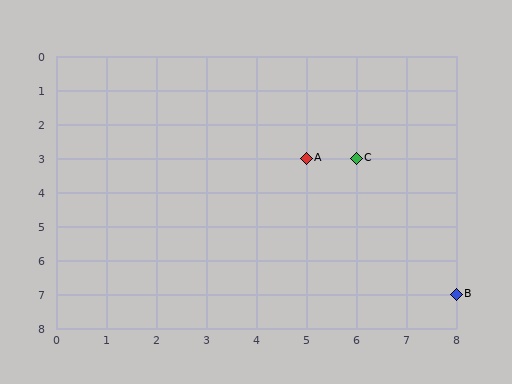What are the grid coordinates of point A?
Point A is at grid coordinates (5, 3).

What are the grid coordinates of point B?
Point B is at grid coordinates (8, 7).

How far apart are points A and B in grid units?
Points A and B are 3 columns and 4 rows apart (about 5.0 grid units diagonally).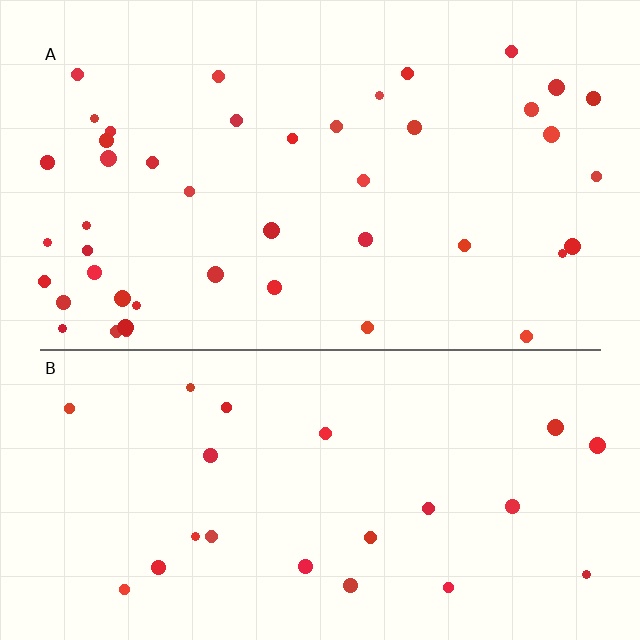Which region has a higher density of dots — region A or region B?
A (the top).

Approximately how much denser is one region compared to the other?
Approximately 1.9× — region A over region B.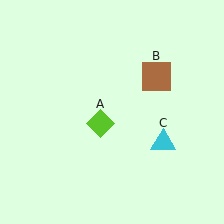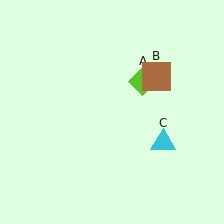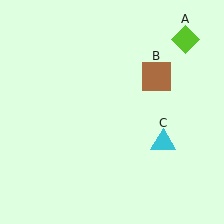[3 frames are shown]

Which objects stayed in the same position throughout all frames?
Brown square (object B) and cyan triangle (object C) remained stationary.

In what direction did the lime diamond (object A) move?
The lime diamond (object A) moved up and to the right.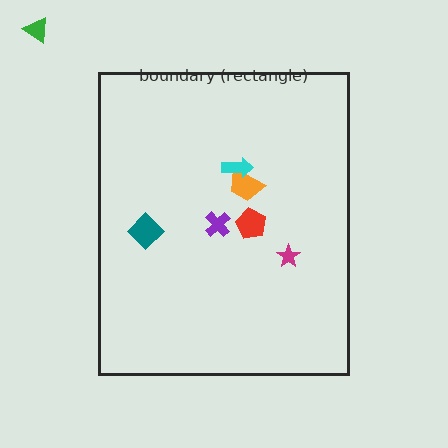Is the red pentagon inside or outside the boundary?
Inside.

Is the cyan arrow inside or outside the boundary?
Inside.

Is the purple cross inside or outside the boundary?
Inside.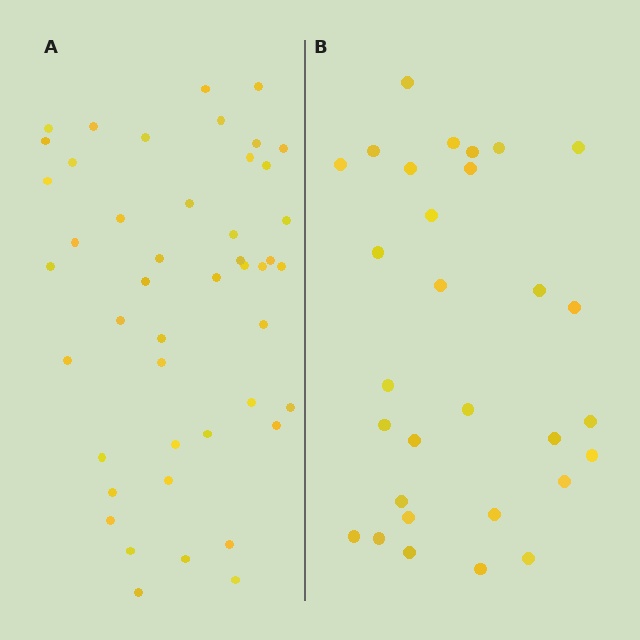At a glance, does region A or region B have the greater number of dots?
Region A (the left region) has more dots.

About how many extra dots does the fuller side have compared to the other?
Region A has approximately 15 more dots than region B.